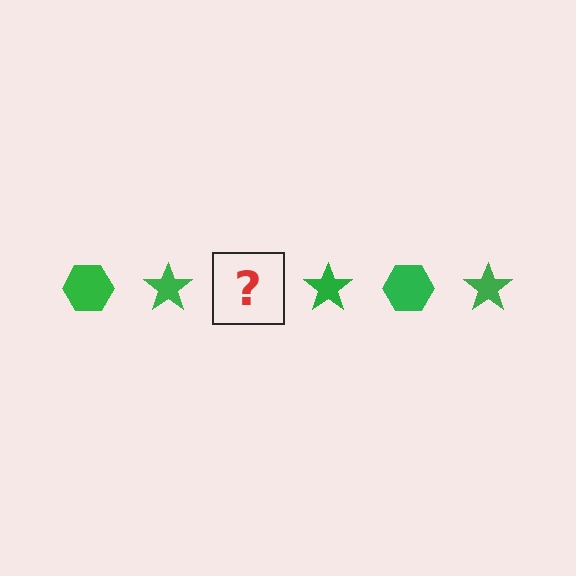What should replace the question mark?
The question mark should be replaced with a green hexagon.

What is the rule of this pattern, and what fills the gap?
The rule is that the pattern cycles through hexagon, star shapes in green. The gap should be filled with a green hexagon.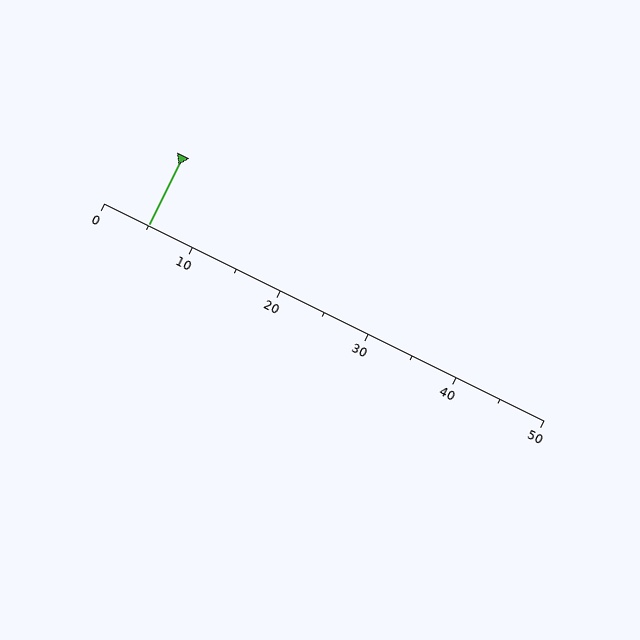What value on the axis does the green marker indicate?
The marker indicates approximately 5.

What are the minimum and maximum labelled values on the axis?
The axis runs from 0 to 50.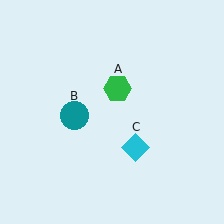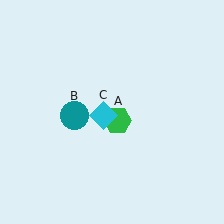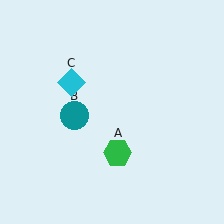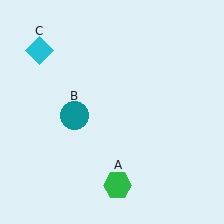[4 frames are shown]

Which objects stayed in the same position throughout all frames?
Teal circle (object B) remained stationary.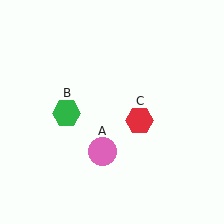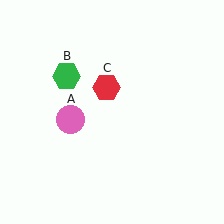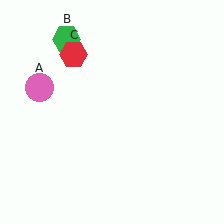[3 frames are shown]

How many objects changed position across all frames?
3 objects changed position: pink circle (object A), green hexagon (object B), red hexagon (object C).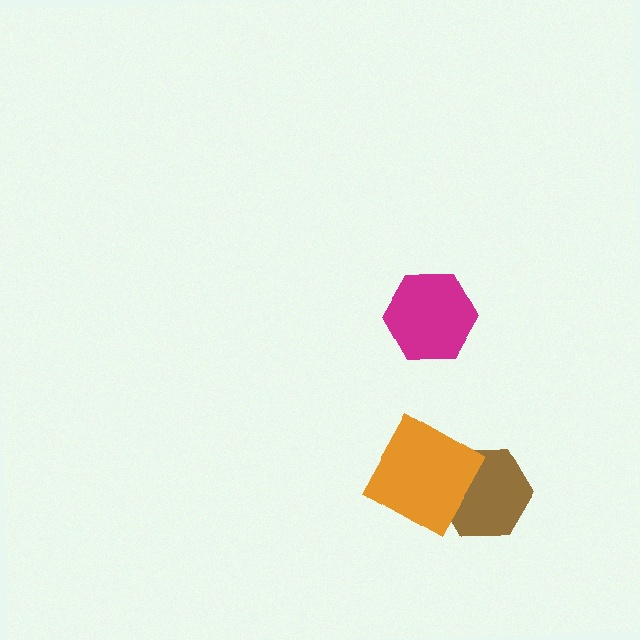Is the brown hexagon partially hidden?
Yes, it is partially covered by another shape.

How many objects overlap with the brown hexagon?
1 object overlaps with the brown hexagon.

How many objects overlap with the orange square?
1 object overlaps with the orange square.